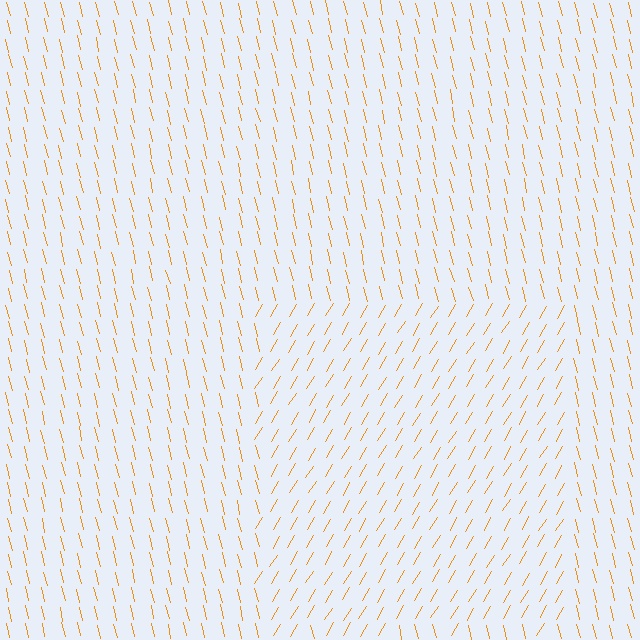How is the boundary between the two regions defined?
The boundary is defined purely by a change in line orientation (approximately 45 degrees difference). All lines are the same color and thickness.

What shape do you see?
I see a rectangle.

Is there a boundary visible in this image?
Yes, there is a texture boundary formed by a change in line orientation.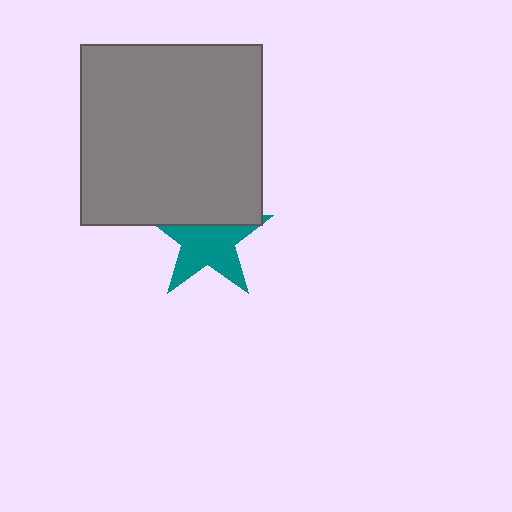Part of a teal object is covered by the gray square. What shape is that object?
It is a star.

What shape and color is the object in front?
The object in front is a gray square.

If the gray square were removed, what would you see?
You would see the complete teal star.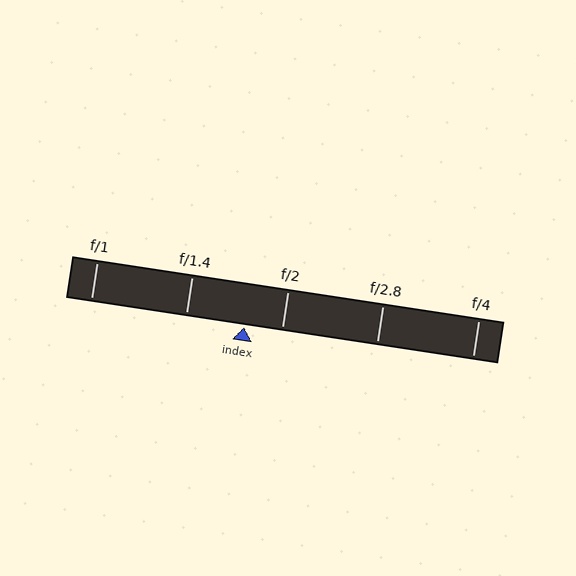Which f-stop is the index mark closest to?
The index mark is closest to f/2.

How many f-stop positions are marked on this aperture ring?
There are 5 f-stop positions marked.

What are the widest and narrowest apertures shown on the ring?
The widest aperture shown is f/1 and the narrowest is f/4.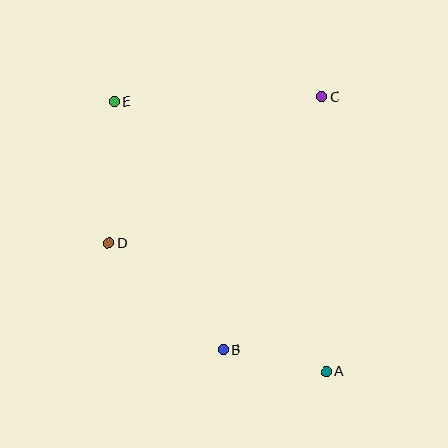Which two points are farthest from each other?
Points A and E are farthest from each other.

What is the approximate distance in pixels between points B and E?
The distance between B and E is approximately 271 pixels.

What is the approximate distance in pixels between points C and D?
The distance between C and D is approximately 259 pixels.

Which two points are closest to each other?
Points A and B are closest to each other.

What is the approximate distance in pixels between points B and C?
The distance between B and C is approximately 271 pixels.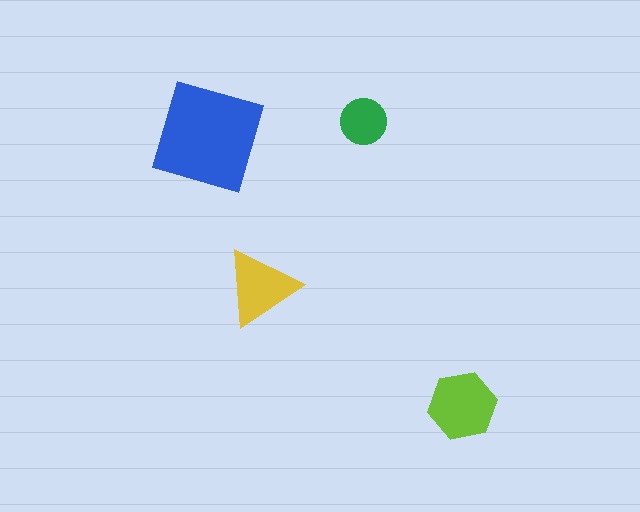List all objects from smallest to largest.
The green circle, the yellow triangle, the lime hexagon, the blue square.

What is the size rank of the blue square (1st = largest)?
1st.